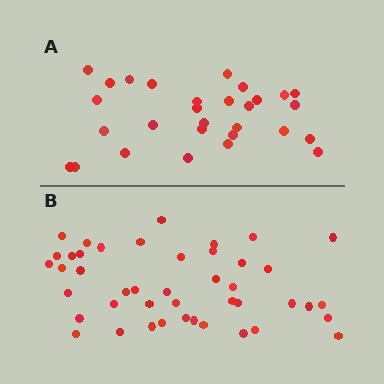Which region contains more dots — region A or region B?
Region B (the bottom region) has more dots.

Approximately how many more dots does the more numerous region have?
Region B has approximately 15 more dots than region A.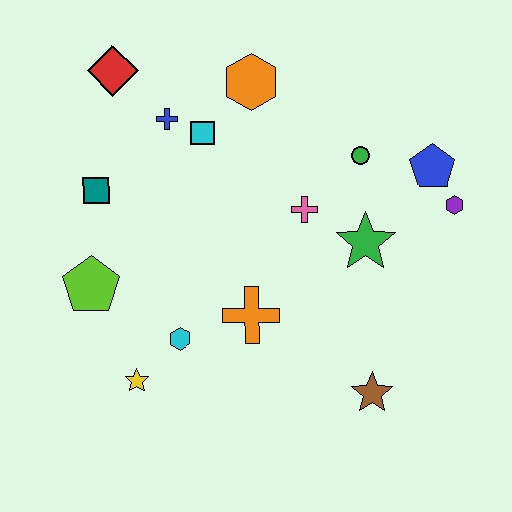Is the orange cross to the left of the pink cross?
Yes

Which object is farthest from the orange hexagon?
The brown star is farthest from the orange hexagon.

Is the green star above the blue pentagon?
No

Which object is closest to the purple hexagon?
The blue pentagon is closest to the purple hexagon.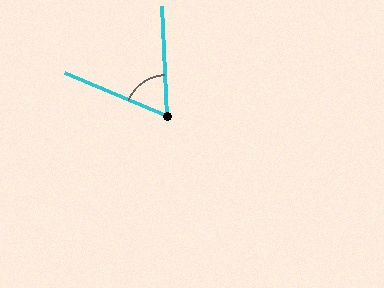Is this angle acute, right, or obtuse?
It is acute.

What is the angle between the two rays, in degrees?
Approximately 64 degrees.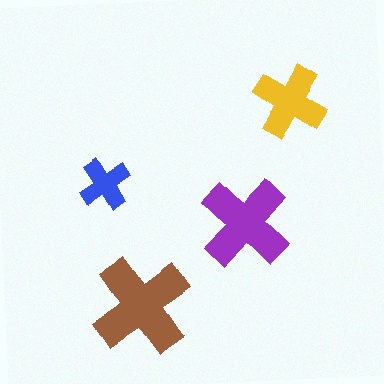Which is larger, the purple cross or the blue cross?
The purple one.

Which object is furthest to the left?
The blue cross is leftmost.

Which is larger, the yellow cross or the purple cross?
The purple one.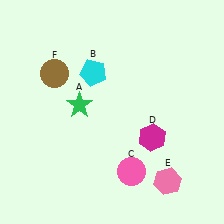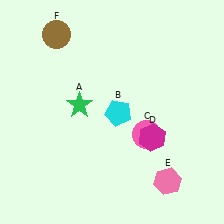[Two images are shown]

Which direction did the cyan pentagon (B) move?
The cyan pentagon (B) moved down.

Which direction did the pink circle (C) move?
The pink circle (C) moved up.